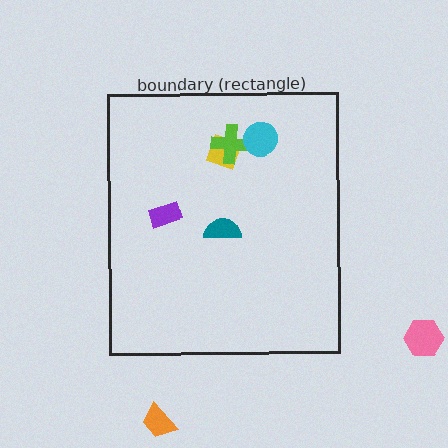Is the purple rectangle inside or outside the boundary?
Inside.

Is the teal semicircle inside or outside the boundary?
Inside.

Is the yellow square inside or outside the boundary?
Inside.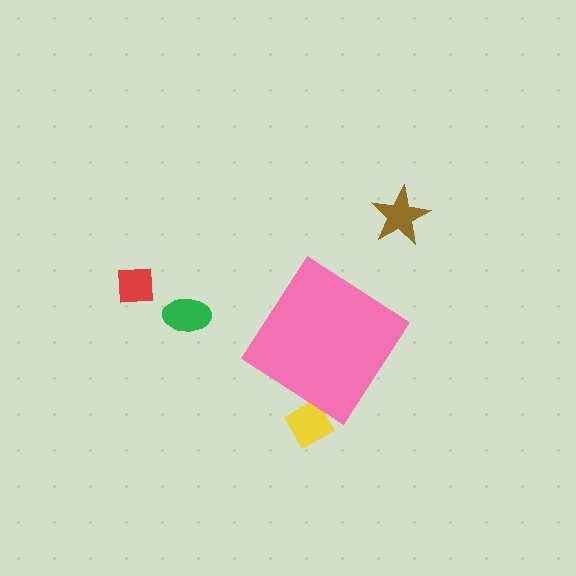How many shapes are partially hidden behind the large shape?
1 shape is partially hidden.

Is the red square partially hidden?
No, the red square is fully visible.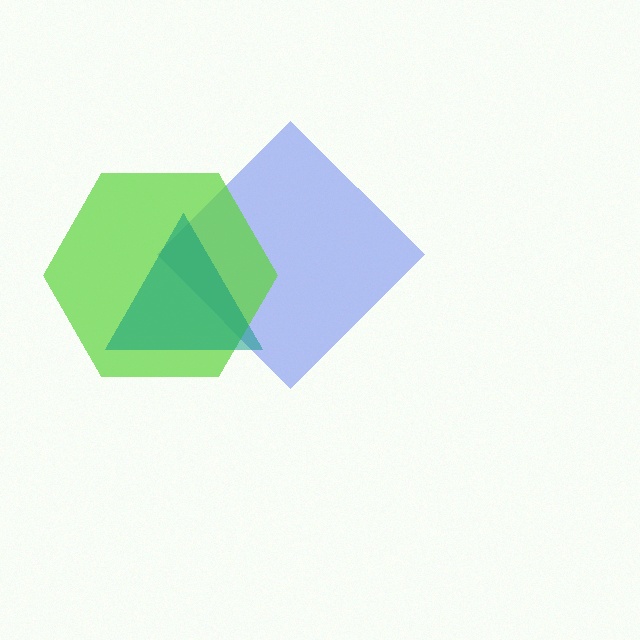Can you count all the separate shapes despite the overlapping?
Yes, there are 3 separate shapes.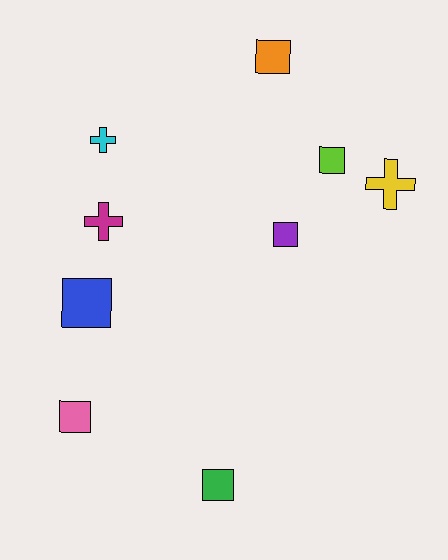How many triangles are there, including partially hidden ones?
There are no triangles.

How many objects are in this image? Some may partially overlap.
There are 9 objects.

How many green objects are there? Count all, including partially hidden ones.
There is 1 green object.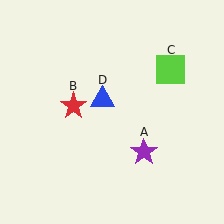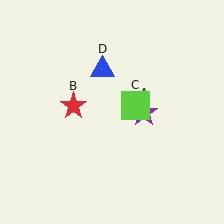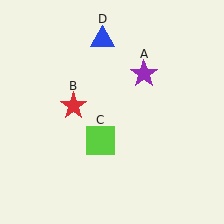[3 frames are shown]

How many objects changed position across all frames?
3 objects changed position: purple star (object A), lime square (object C), blue triangle (object D).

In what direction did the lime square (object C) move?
The lime square (object C) moved down and to the left.